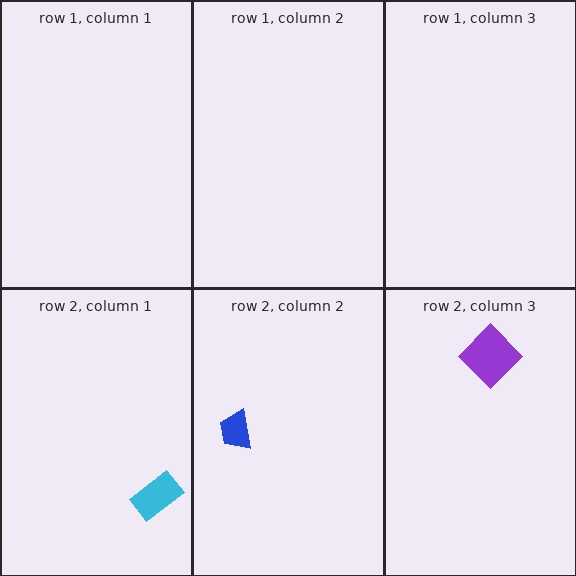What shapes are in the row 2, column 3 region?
The purple diamond.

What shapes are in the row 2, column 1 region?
The cyan rectangle.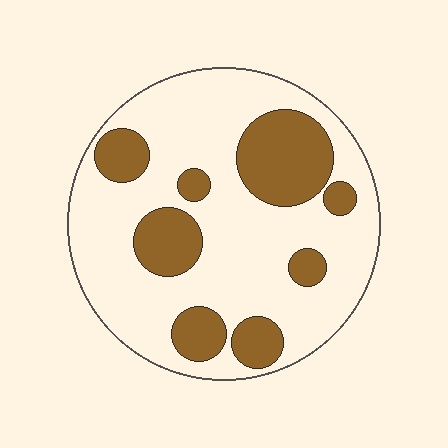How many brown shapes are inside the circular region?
8.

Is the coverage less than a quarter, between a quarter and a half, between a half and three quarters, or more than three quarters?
Between a quarter and a half.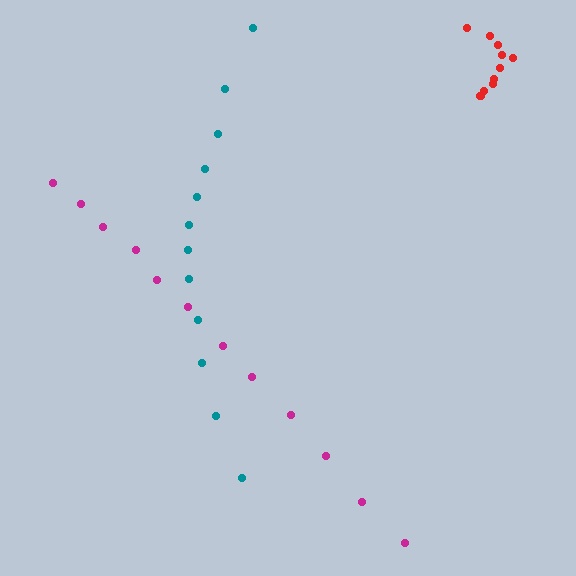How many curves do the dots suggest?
There are 3 distinct paths.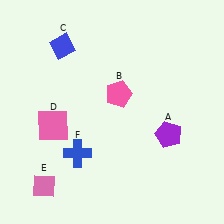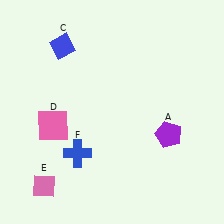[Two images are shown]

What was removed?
The pink pentagon (B) was removed in Image 2.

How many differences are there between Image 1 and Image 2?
There is 1 difference between the two images.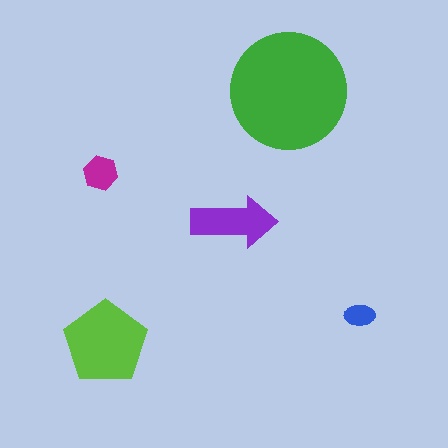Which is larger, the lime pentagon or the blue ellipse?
The lime pentagon.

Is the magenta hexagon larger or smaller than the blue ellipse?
Larger.